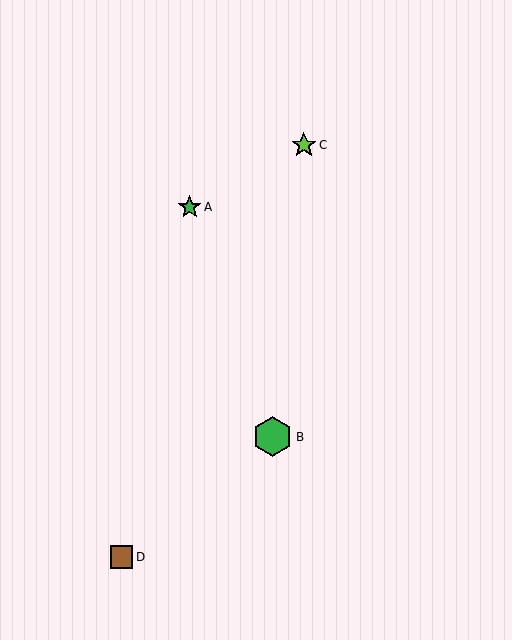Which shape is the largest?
The green hexagon (labeled B) is the largest.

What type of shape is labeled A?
Shape A is a green star.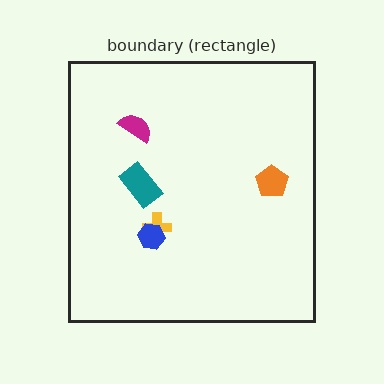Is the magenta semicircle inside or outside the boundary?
Inside.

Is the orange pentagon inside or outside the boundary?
Inside.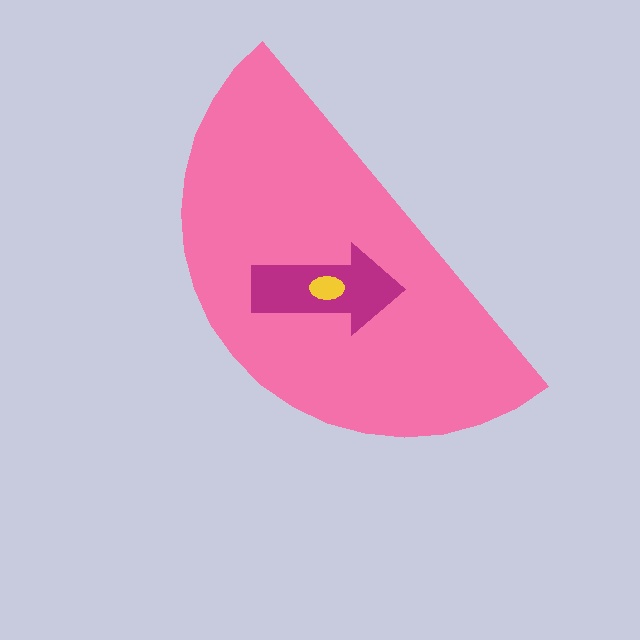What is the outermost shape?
The pink semicircle.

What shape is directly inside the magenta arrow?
The yellow ellipse.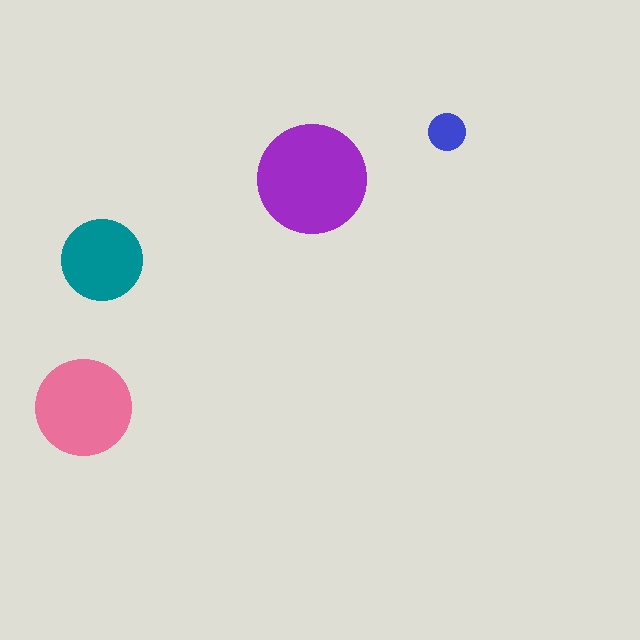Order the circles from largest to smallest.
the purple one, the pink one, the teal one, the blue one.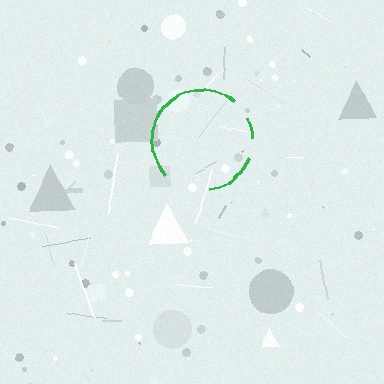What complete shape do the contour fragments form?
The contour fragments form a circle.